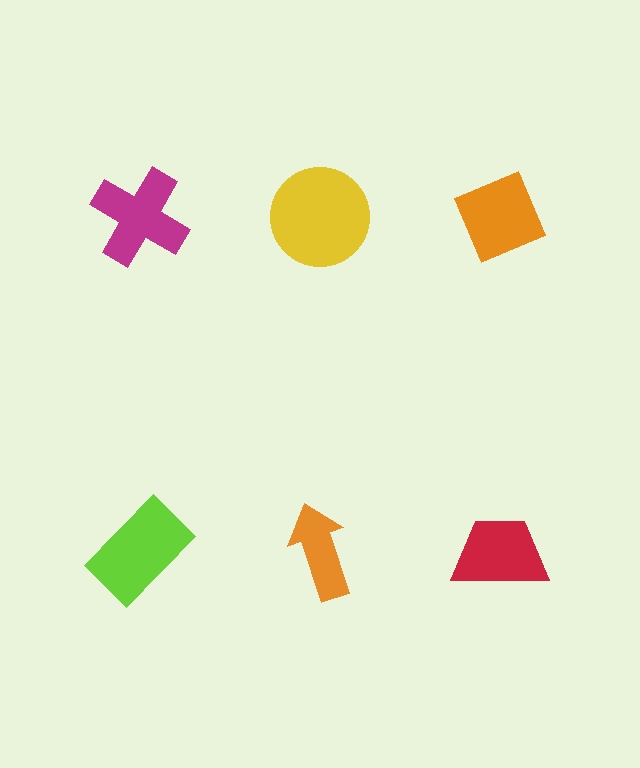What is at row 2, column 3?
A red trapezoid.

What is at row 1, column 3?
An orange diamond.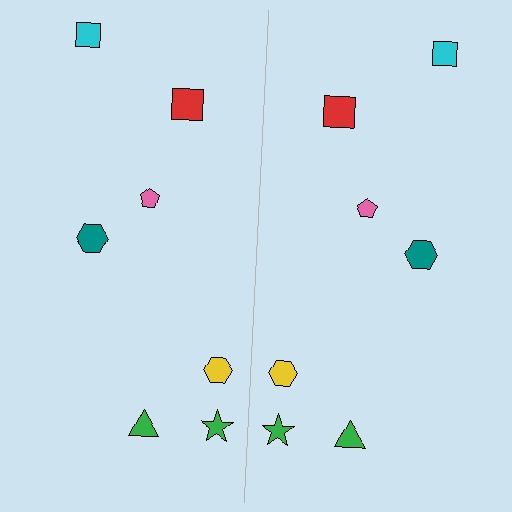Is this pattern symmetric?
Yes, this pattern has bilateral (reflection) symmetry.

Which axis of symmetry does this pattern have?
The pattern has a vertical axis of symmetry running through the center of the image.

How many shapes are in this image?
There are 14 shapes in this image.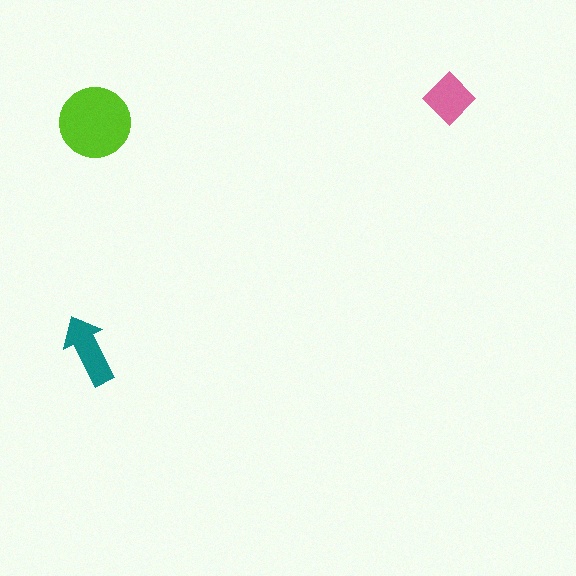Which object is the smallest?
The pink diamond.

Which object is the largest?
The lime circle.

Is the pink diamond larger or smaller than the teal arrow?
Smaller.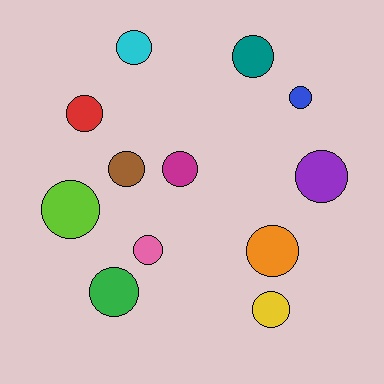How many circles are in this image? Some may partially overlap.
There are 12 circles.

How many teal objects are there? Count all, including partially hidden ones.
There is 1 teal object.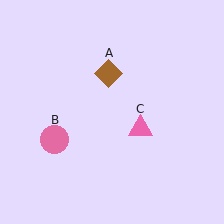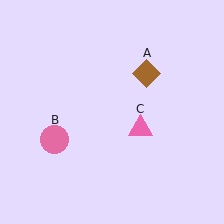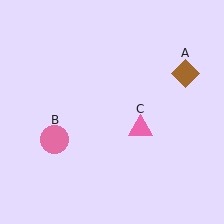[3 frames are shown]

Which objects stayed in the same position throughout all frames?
Pink circle (object B) and pink triangle (object C) remained stationary.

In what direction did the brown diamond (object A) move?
The brown diamond (object A) moved right.